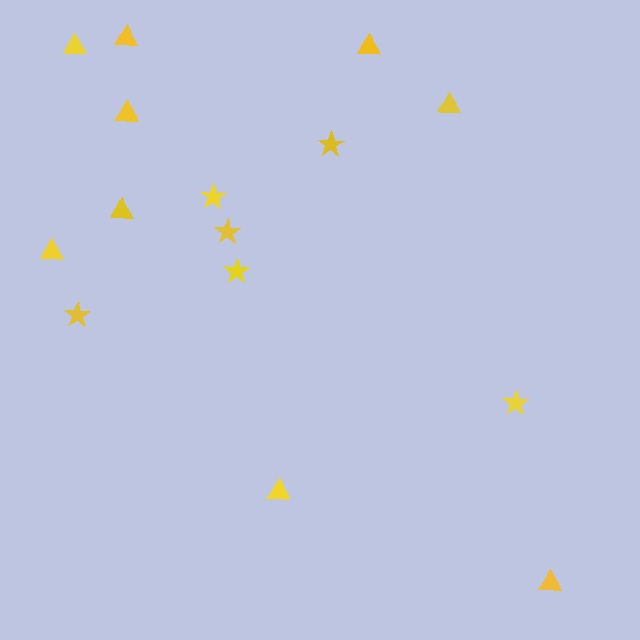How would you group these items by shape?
There are 2 groups: one group of stars (6) and one group of triangles (9).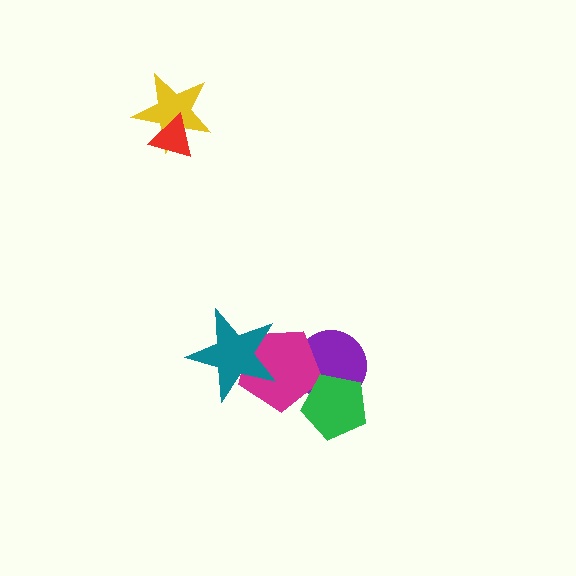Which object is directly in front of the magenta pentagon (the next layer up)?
The green pentagon is directly in front of the magenta pentagon.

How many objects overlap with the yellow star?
1 object overlaps with the yellow star.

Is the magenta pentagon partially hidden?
Yes, it is partially covered by another shape.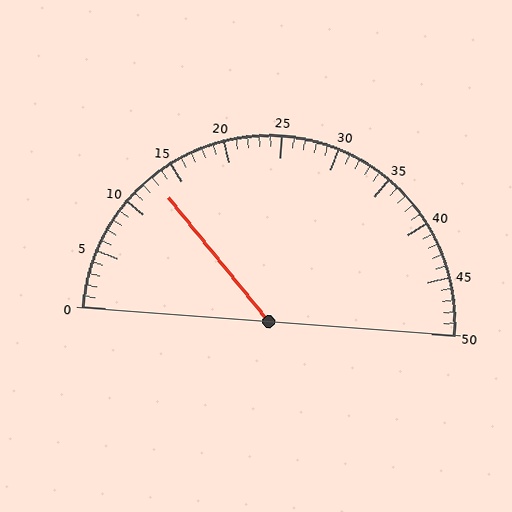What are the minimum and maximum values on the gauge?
The gauge ranges from 0 to 50.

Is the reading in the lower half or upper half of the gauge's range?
The reading is in the lower half of the range (0 to 50).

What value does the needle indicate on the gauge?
The needle indicates approximately 13.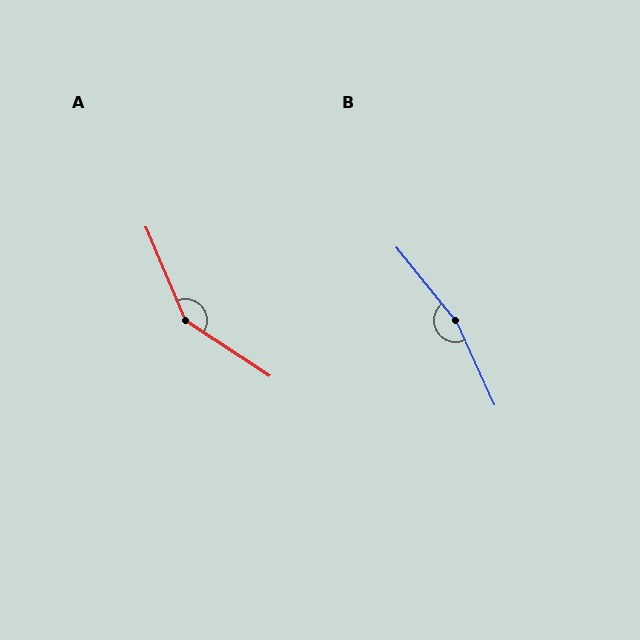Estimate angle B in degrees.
Approximately 165 degrees.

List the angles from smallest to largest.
A (146°), B (165°).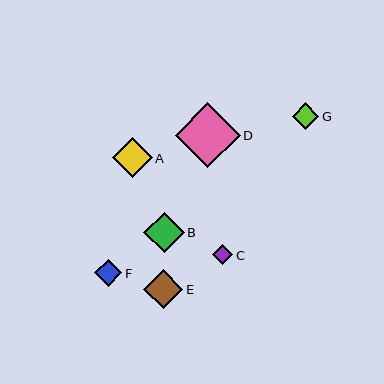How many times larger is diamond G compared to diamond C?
Diamond G is approximately 1.3 times the size of diamond C.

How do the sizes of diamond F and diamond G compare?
Diamond F and diamond G are approximately the same size.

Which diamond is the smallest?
Diamond C is the smallest with a size of approximately 20 pixels.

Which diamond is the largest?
Diamond D is the largest with a size of approximately 65 pixels.